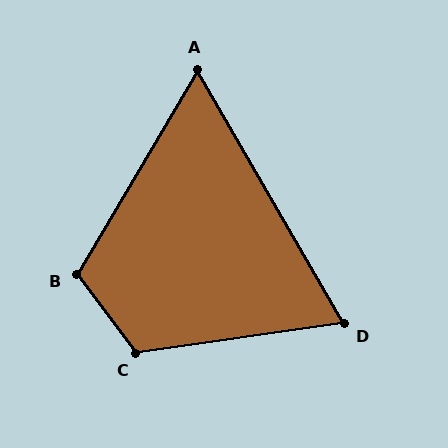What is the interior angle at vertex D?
Approximately 68 degrees (acute).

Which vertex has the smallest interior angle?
A, at approximately 61 degrees.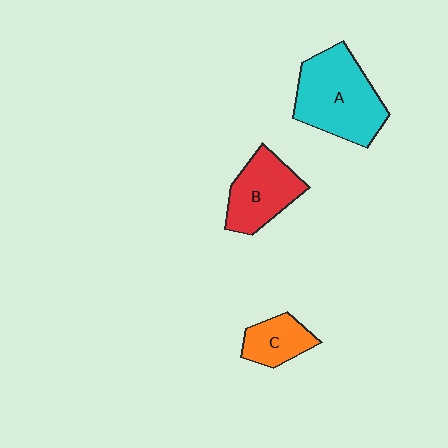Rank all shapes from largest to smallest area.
From largest to smallest: A (cyan), B (red), C (orange).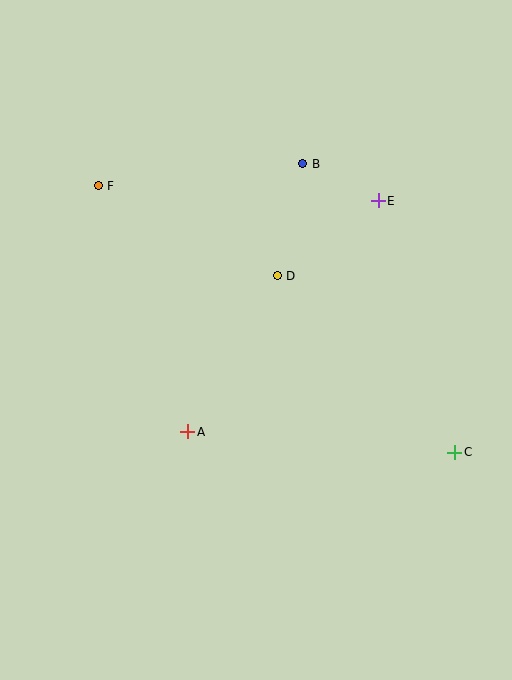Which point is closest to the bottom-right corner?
Point C is closest to the bottom-right corner.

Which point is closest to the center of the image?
Point D at (277, 276) is closest to the center.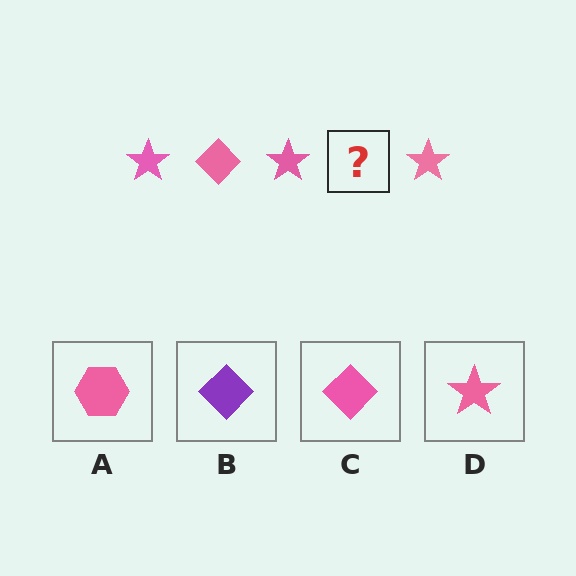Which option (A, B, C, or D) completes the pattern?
C.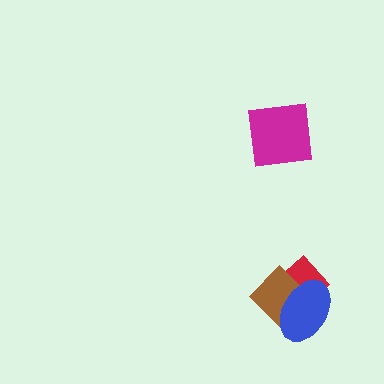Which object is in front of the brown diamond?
The blue ellipse is in front of the brown diamond.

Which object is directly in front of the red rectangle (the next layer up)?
The brown diamond is directly in front of the red rectangle.